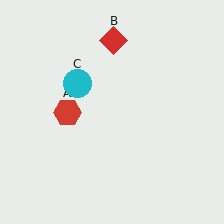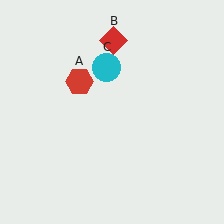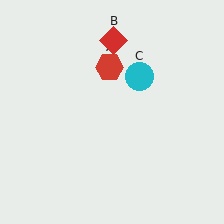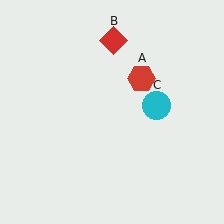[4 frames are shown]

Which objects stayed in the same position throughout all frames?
Red diamond (object B) remained stationary.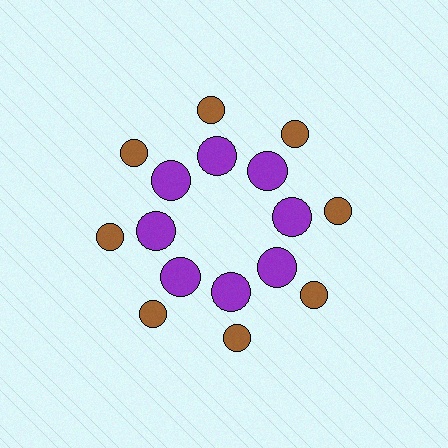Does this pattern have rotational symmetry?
Yes, this pattern has 8-fold rotational symmetry. It looks the same after rotating 45 degrees around the center.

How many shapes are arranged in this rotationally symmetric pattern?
There are 16 shapes, arranged in 8 groups of 2.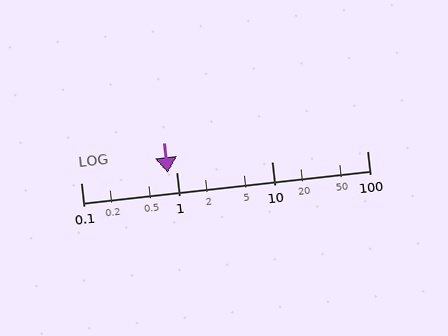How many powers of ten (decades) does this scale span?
The scale spans 3 decades, from 0.1 to 100.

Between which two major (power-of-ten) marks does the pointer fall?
The pointer is between 0.1 and 1.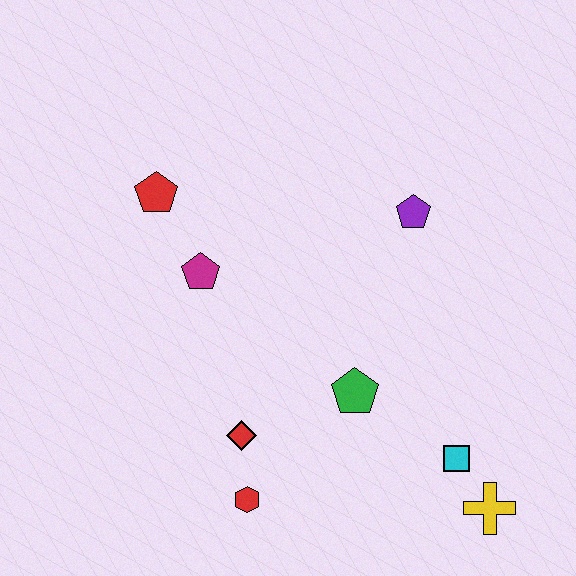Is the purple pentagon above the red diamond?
Yes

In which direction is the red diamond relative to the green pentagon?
The red diamond is to the left of the green pentagon.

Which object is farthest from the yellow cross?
The red pentagon is farthest from the yellow cross.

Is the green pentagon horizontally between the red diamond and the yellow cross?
Yes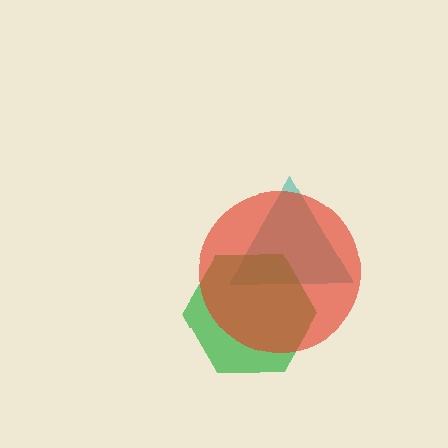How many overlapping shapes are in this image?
There are 3 overlapping shapes in the image.